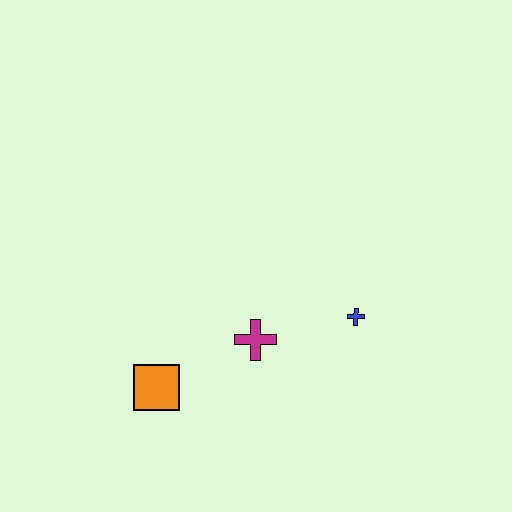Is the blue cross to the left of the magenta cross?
No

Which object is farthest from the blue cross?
The orange square is farthest from the blue cross.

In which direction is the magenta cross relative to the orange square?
The magenta cross is to the right of the orange square.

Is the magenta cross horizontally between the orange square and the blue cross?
Yes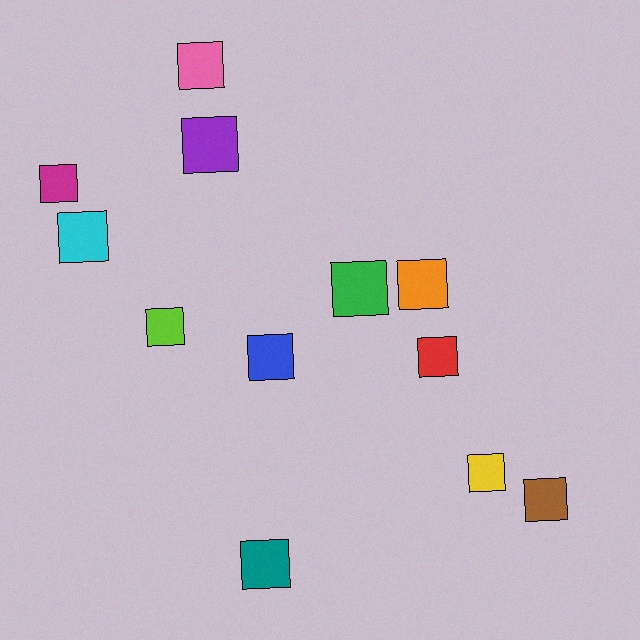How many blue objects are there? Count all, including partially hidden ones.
There is 1 blue object.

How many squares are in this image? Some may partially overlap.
There are 12 squares.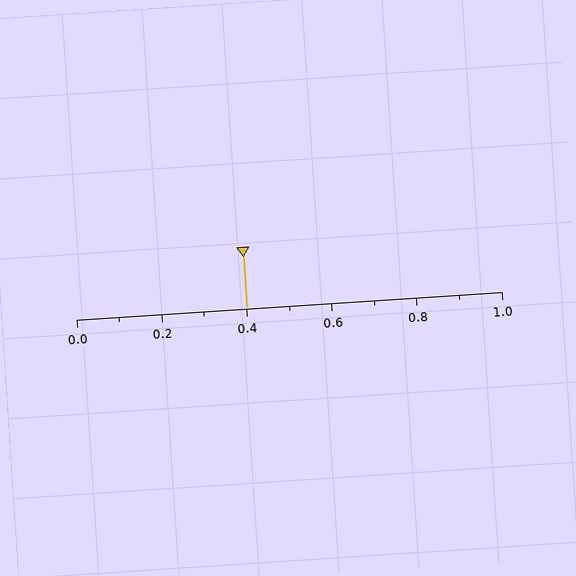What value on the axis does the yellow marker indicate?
The marker indicates approximately 0.4.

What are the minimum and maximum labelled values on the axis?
The axis runs from 0.0 to 1.0.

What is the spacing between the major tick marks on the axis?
The major ticks are spaced 0.2 apart.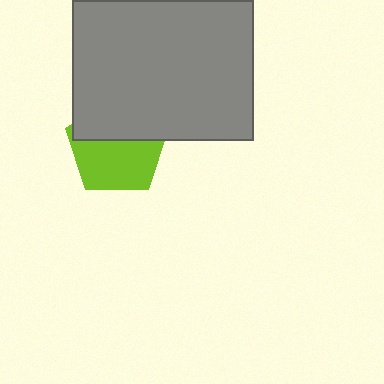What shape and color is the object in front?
The object in front is a gray rectangle.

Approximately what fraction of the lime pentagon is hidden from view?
Roughly 45% of the lime pentagon is hidden behind the gray rectangle.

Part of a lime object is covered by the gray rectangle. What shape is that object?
It is a pentagon.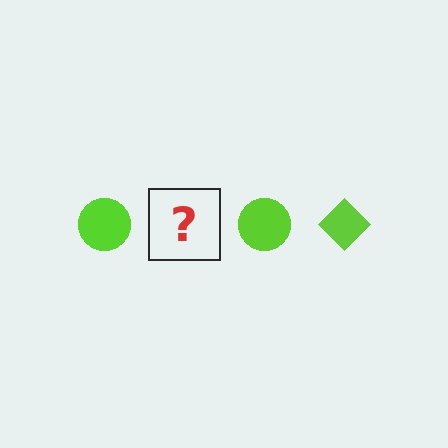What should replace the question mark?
The question mark should be replaced with a lime diamond.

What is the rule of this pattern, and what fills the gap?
The rule is that the pattern cycles through circle, diamond shapes in lime. The gap should be filled with a lime diamond.